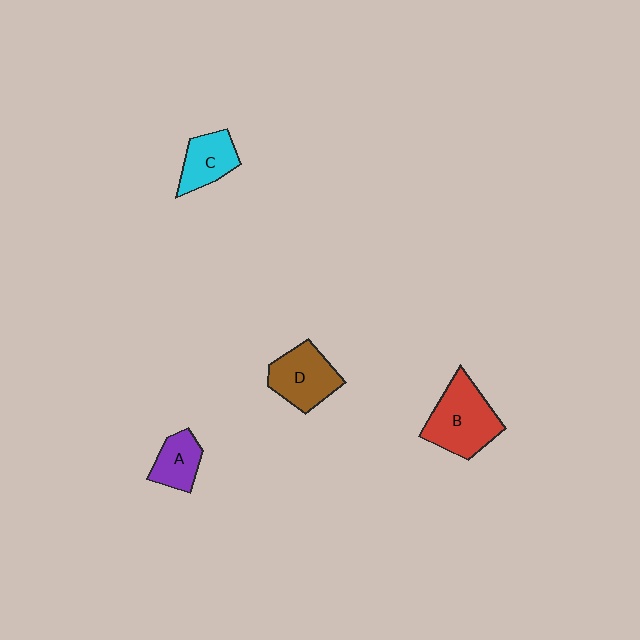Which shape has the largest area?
Shape B (red).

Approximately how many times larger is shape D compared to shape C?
Approximately 1.3 times.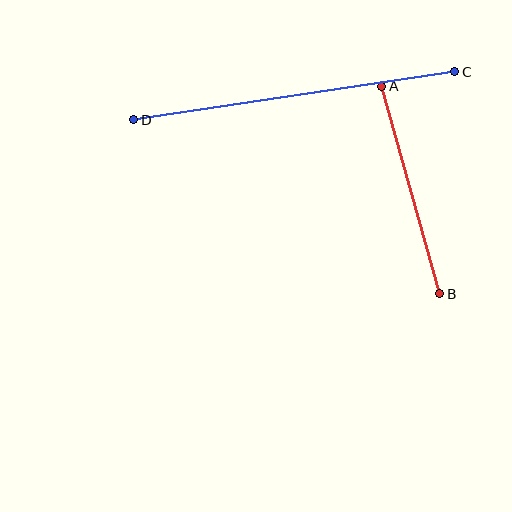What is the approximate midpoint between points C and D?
The midpoint is at approximately (294, 96) pixels.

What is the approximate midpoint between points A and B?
The midpoint is at approximately (411, 190) pixels.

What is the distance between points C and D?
The distance is approximately 324 pixels.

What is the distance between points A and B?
The distance is approximately 215 pixels.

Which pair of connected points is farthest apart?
Points C and D are farthest apart.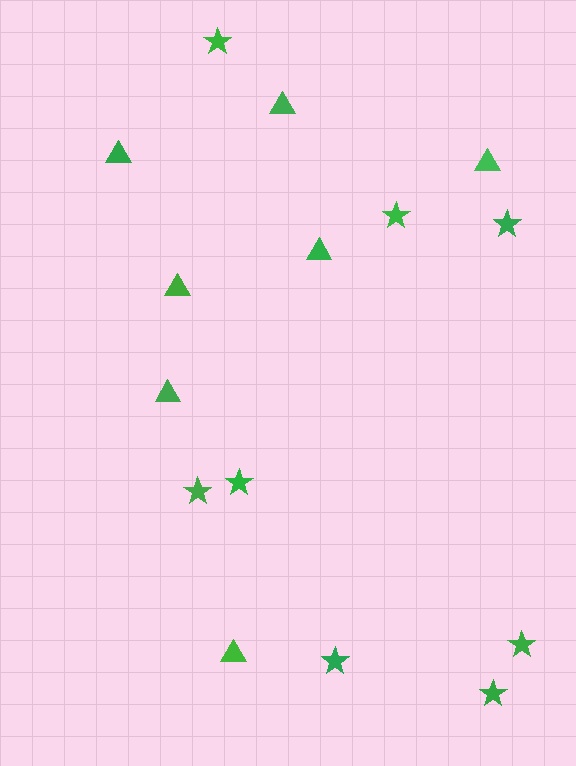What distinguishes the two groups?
There are 2 groups: one group of triangles (7) and one group of stars (8).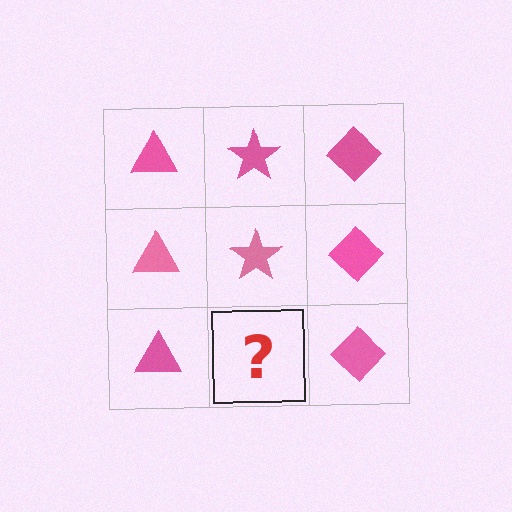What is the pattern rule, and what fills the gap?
The rule is that each column has a consistent shape. The gap should be filled with a pink star.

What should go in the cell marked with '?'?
The missing cell should contain a pink star.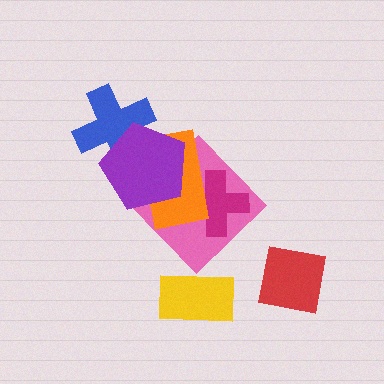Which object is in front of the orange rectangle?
The purple pentagon is in front of the orange rectangle.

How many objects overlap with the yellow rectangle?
0 objects overlap with the yellow rectangle.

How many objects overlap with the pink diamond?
3 objects overlap with the pink diamond.